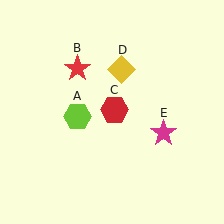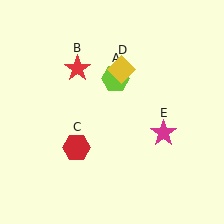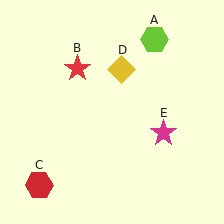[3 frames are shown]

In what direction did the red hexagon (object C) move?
The red hexagon (object C) moved down and to the left.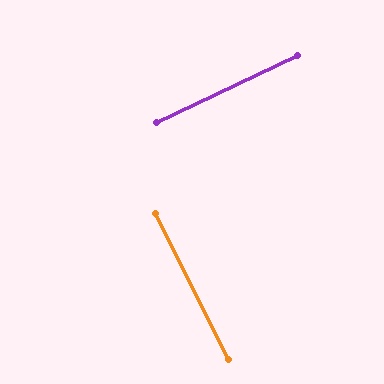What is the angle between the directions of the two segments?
Approximately 89 degrees.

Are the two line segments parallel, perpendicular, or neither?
Perpendicular — they meet at approximately 89°.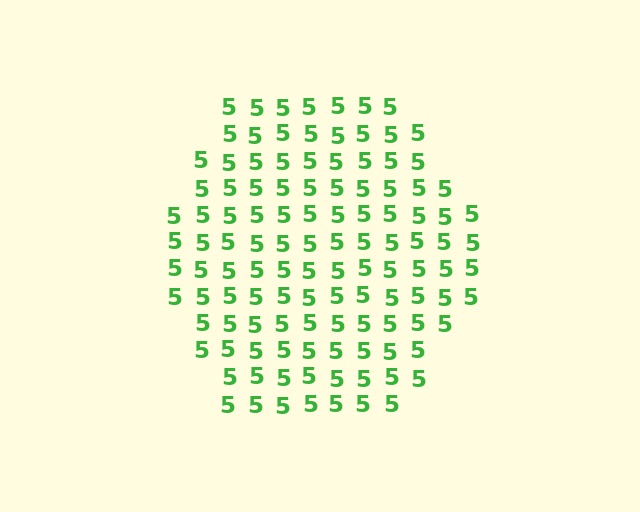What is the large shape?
The large shape is a hexagon.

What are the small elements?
The small elements are digit 5's.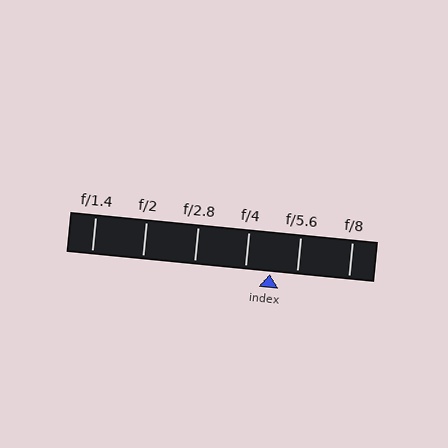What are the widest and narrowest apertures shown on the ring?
The widest aperture shown is f/1.4 and the narrowest is f/8.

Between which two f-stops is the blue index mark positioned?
The index mark is between f/4 and f/5.6.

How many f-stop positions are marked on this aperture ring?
There are 6 f-stop positions marked.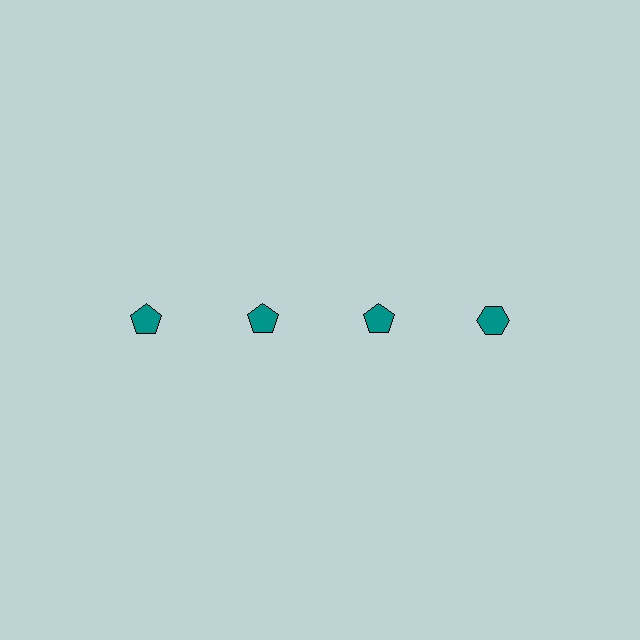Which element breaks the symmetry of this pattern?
The teal hexagon in the top row, second from right column breaks the symmetry. All other shapes are teal pentagons.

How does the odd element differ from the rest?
It has a different shape: hexagon instead of pentagon.